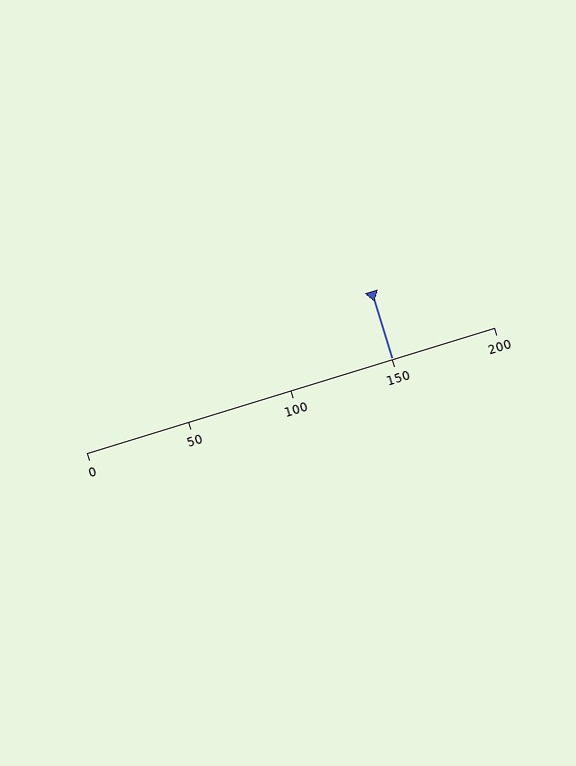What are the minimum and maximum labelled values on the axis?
The axis runs from 0 to 200.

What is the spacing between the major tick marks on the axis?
The major ticks are spaced 50 apart.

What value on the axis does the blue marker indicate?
The marker indicates approximately 150.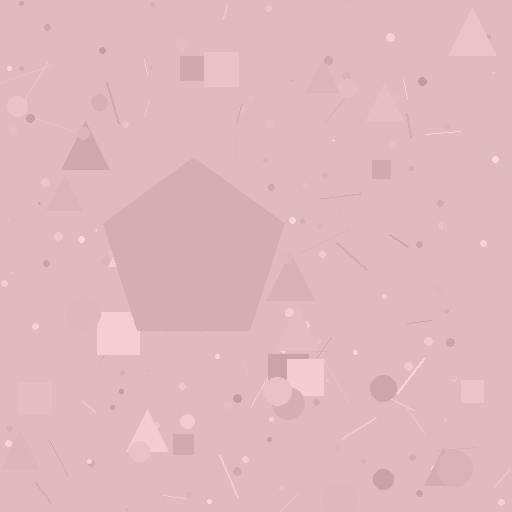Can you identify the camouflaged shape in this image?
The camouflaged shape is a pentagon.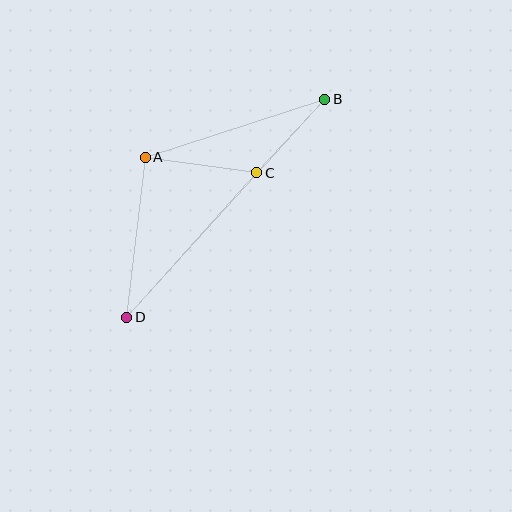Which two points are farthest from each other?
Points B and D are farthest from each other.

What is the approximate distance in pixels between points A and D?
The distance between A and D is approximately 161 pixels.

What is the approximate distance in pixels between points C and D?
The distance between C and D is approximately 195 pixels.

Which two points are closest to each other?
Points B and C are closest to each other.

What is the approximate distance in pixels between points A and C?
The distance between A and C is approximately 113 pixels.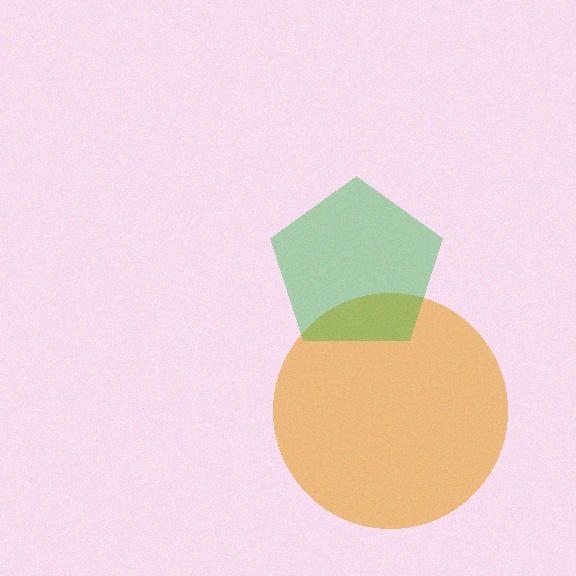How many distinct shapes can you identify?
There are 2 distinct shapes: an orange circle, a green pentagon.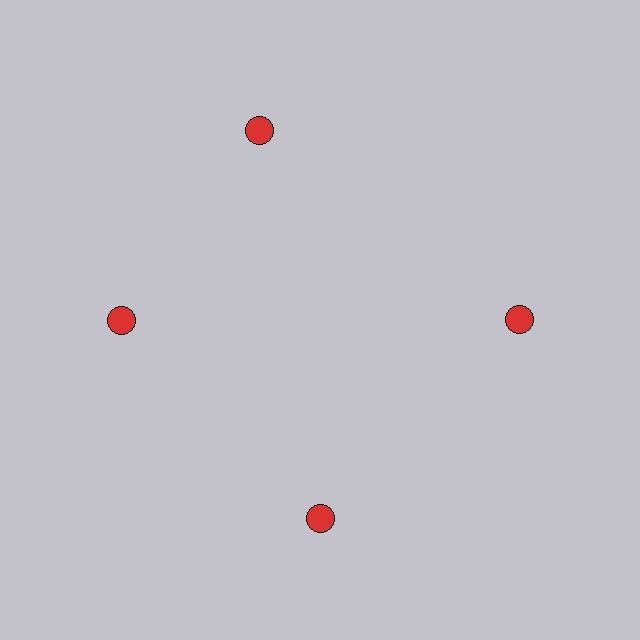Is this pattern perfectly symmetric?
No. The 4 red circles are arranged in a ring, but one element near the 12 o'clock position is rotated out of alignment along the ring, breaking the 4-fold rotational symmetry.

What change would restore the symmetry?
The symmetry would be restored by rotating it back into even spacing with its neighbors so that all 4 circles sit at equal angles and equal distance from the center.